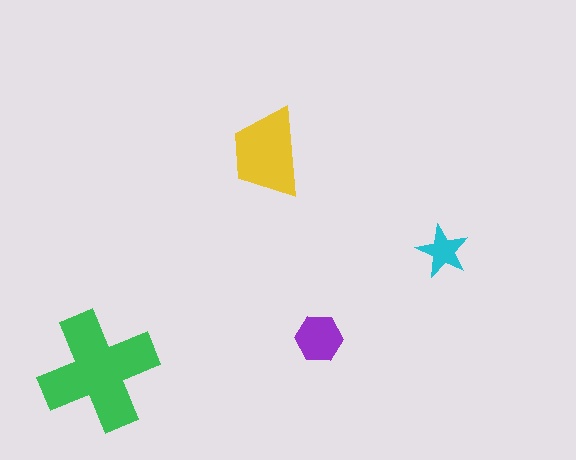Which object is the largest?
The green cross.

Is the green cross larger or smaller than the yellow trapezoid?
Larger.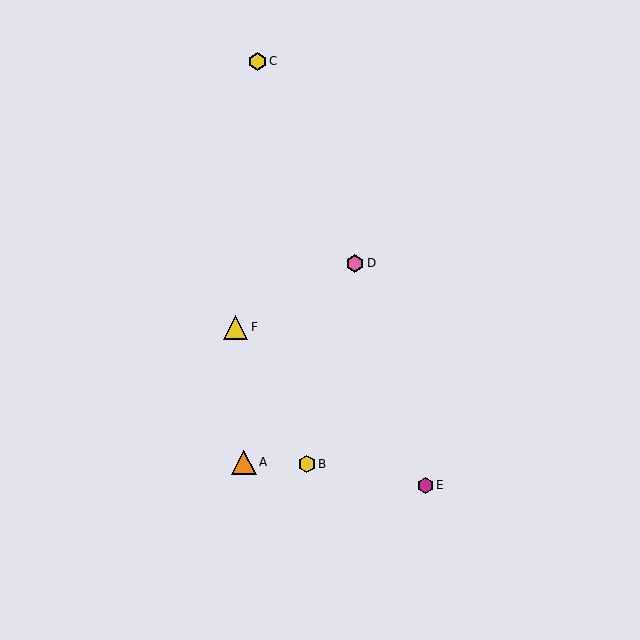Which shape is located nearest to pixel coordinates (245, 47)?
The yellow hexagon (labeled C) at (258, 61) is nearest to that location.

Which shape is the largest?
The orange triangle (labeled A) is the largest.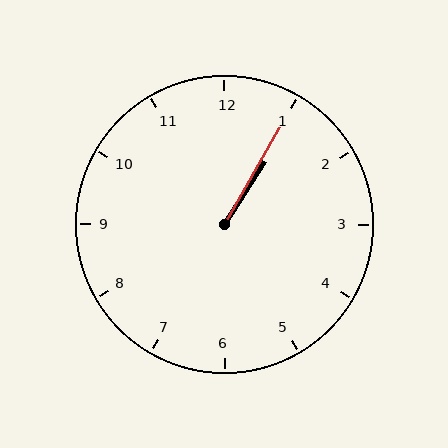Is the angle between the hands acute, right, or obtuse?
It is acute.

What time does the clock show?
1:05.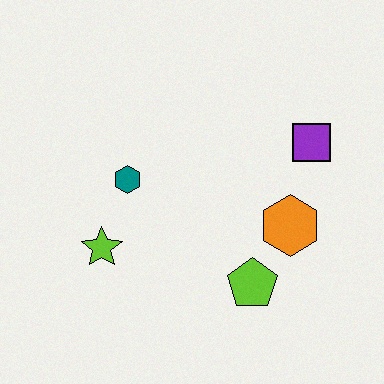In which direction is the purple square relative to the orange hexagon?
The purple square is above the orange hexagon.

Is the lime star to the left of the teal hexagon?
Yes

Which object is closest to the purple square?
The orange hexagon is closest to the purple square.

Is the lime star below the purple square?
Yes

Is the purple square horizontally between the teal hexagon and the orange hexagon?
No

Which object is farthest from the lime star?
The purple square is farthest from the lime star.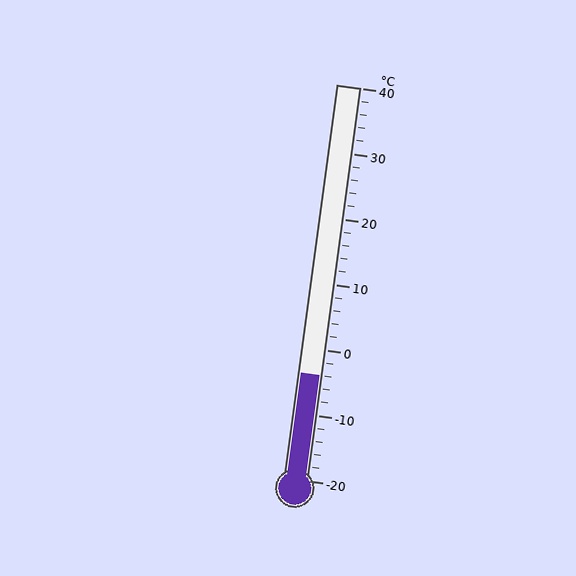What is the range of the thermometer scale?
The thermometer scale ranges from -20°C to 40°C.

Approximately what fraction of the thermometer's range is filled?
The thermometer is filled to approximately 25% of its range.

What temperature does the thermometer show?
The thermometer shows approximately -4°C.